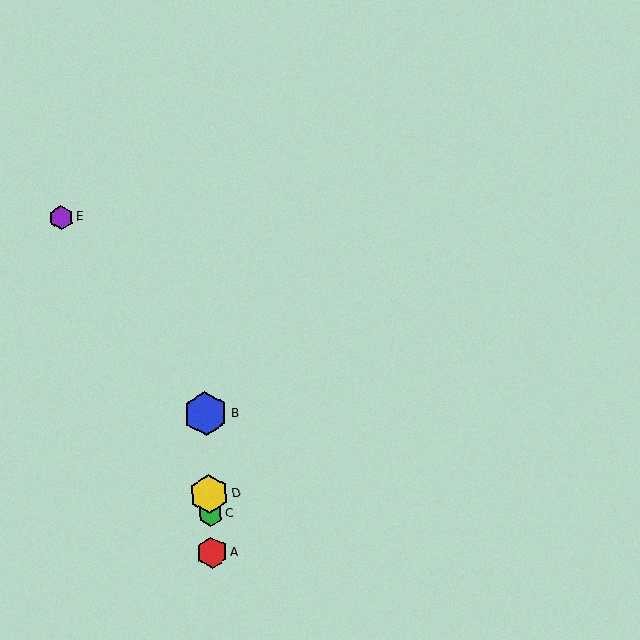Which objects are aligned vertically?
Objects A, B, C, D are aligned vertically.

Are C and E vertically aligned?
No, C is at x≈210 and E is at x≈61.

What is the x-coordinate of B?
Object B is at x≈206.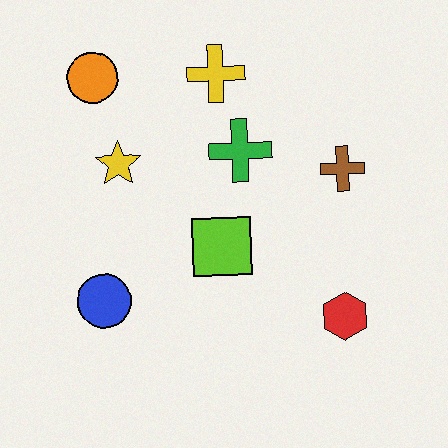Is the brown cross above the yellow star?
No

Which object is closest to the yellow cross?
The green cross is closest to the yellow cross.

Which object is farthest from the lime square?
The orange circle is farthest from the lime square.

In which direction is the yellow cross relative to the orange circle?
The yellow cross is to the right of the orange circle.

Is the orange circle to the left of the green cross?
Yes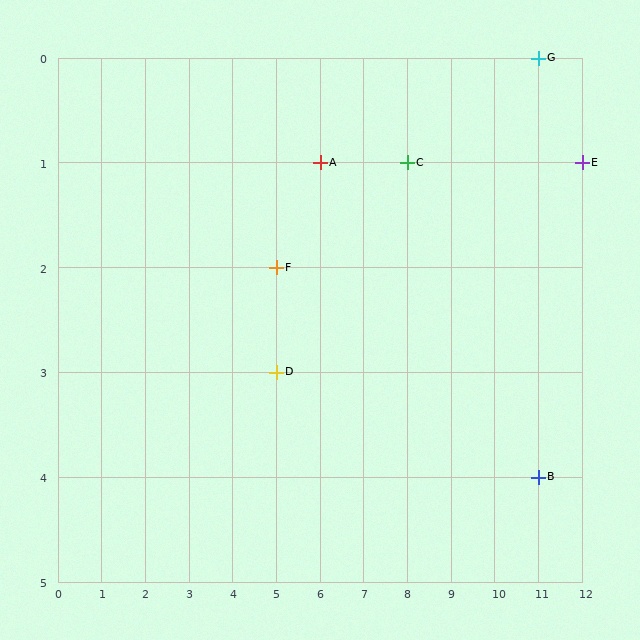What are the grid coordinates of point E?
Point E is at grid coordinates (12, 1).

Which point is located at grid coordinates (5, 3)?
Point D is at (5, 3).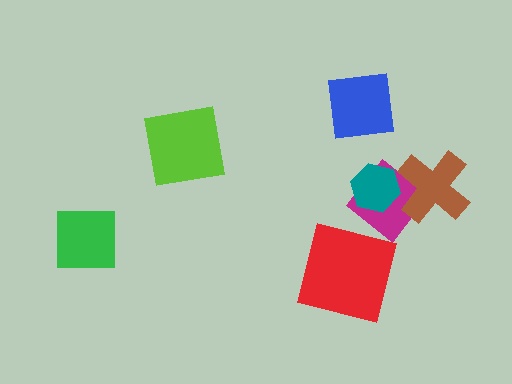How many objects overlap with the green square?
0 objects overlap with the green square.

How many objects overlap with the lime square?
0 objects overlap with the lime square.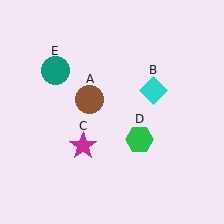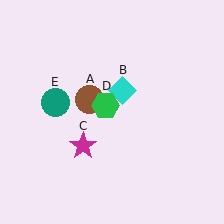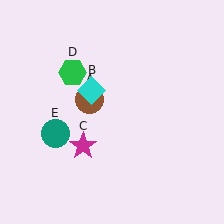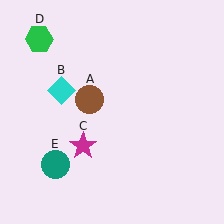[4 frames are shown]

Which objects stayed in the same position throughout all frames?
Brown circle (object A) and magenta star (object C) remained stationary.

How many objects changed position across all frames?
3 objects changed position: cyan diamond (object B), green hexagon (object D), teal circle (object E).